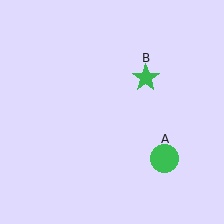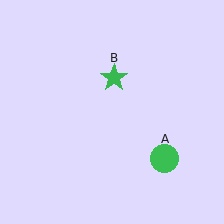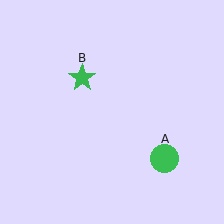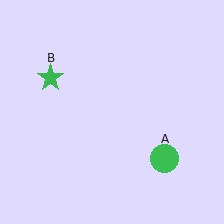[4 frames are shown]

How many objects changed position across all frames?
1 object changed position: green star (object B).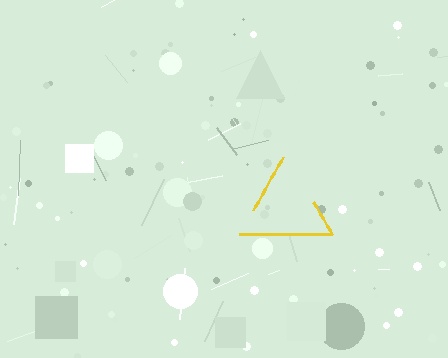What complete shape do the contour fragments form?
The contour fragments form a triangle.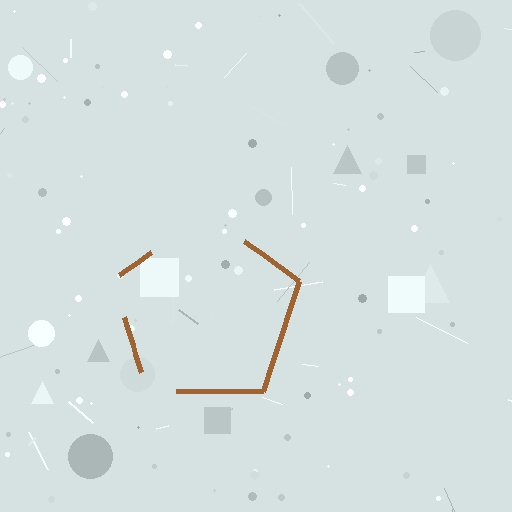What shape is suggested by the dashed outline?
The dashed outline suggests a pentagon.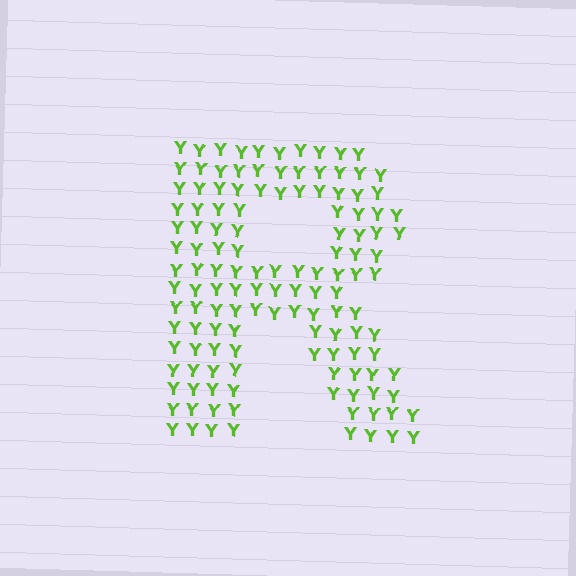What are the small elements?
The small elements are letter Y's.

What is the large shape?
The large shape is the letter R.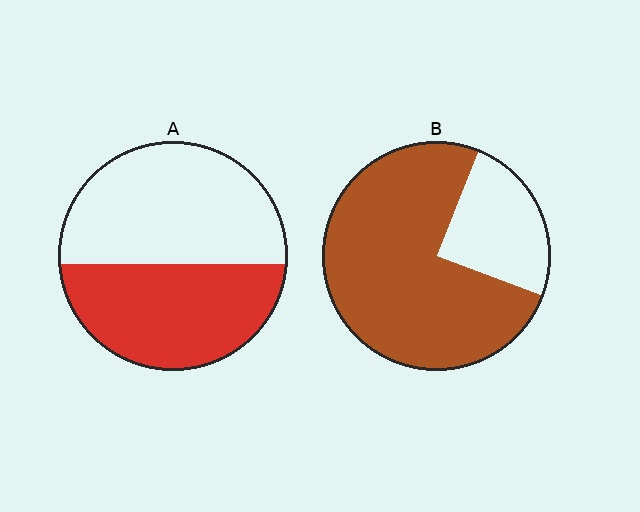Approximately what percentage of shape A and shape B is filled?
A is approximately 45% and B is approximately 75%.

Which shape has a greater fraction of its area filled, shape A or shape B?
Shape B.